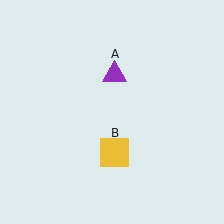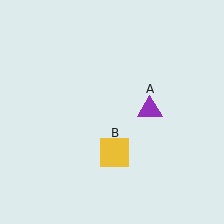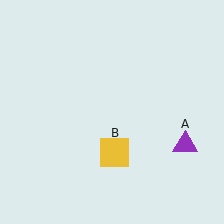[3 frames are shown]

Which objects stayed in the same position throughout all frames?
Yellow square (object B) remained stationary.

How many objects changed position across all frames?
1 object changed position: purple triangle (object A).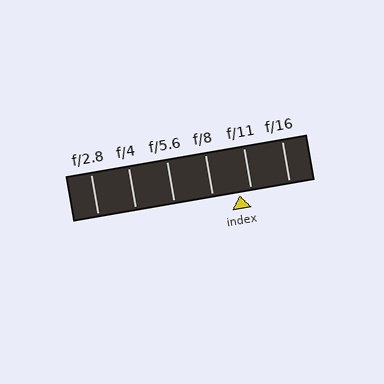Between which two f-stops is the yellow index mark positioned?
The index mark is between f/8 and f/11.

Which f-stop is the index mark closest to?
The index mark is closest to f/11.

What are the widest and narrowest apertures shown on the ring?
The widest aperture shown is f/2.8 and the narrowest is f/16.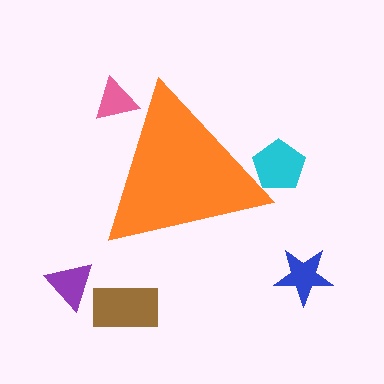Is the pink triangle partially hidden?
Yes, the pink triangle is partially hidden behind the orange triangle.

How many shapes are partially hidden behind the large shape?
2 shapes are partially hidden.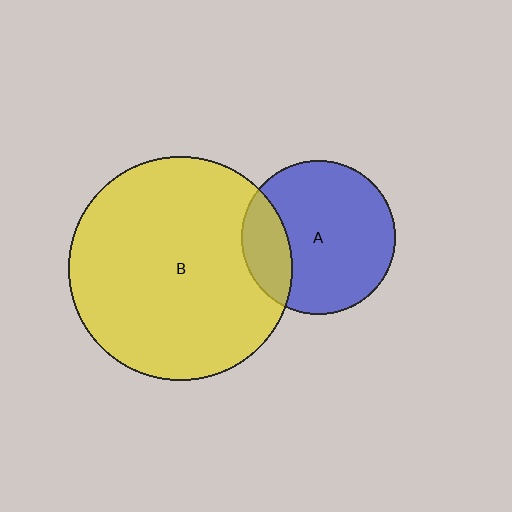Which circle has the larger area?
Circle B (yellow).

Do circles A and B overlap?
Yes.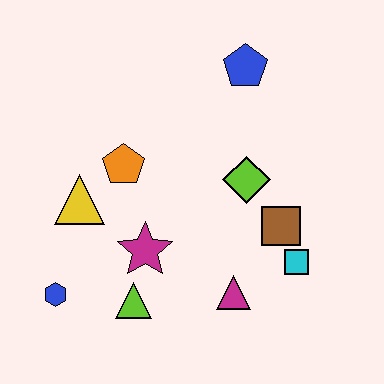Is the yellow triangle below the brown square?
No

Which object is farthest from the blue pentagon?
The blue hexagon is farthest from the blue pentagon.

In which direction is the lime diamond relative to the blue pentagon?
The lime diamond is below the blue pentagon.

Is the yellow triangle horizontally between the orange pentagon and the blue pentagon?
No